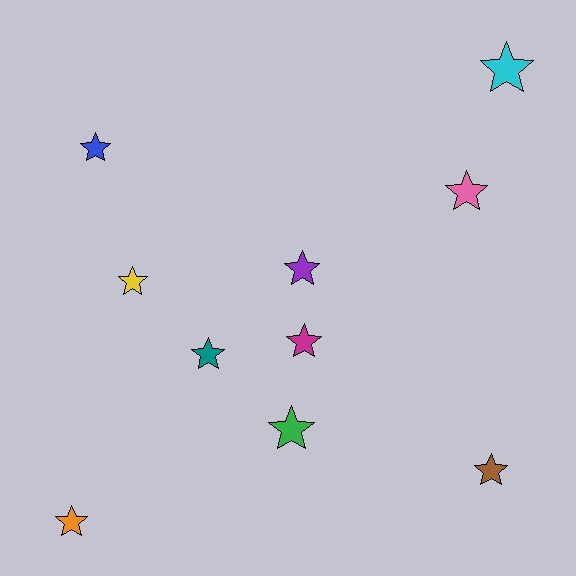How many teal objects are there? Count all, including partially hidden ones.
There is 1 teal object.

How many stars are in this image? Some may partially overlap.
There are 10 stars.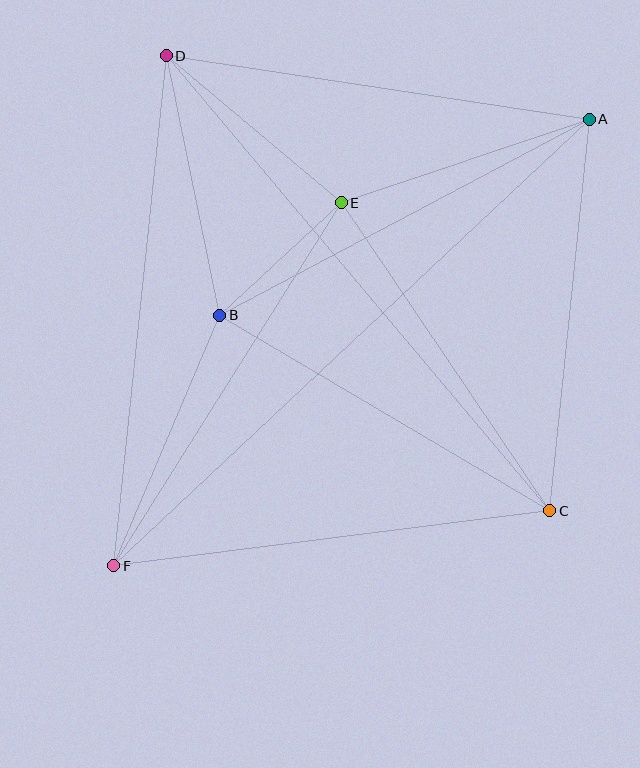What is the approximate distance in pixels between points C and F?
The distance between C and F is approximately 440 pixels.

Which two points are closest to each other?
Points B and E are closest to each other.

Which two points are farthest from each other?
Points A and F are farthest from each other.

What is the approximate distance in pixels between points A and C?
The distance between A and C is approximately 393 pixels.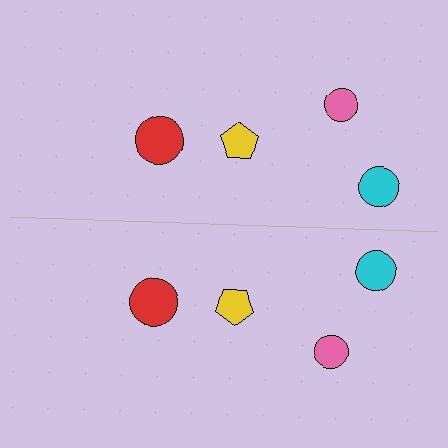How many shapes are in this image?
There are 8 shapes in this image.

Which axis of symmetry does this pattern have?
The pattern has a horizontal axis of symmetry running through the center of the image.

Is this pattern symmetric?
Yes, this pattern has bilateral (reflection) symmetry.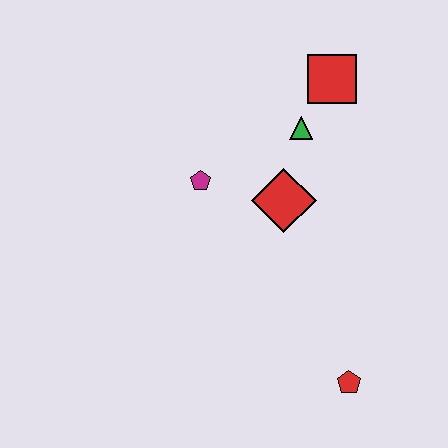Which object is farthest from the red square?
The red pentagon is farthest from the red square.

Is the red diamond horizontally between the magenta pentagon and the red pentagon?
Yes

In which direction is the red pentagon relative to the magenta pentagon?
The red pentagon is below the magenta pentagon.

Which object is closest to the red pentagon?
The red diamond is closest to the red pentagon.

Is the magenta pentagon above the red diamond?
Yes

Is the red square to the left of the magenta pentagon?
No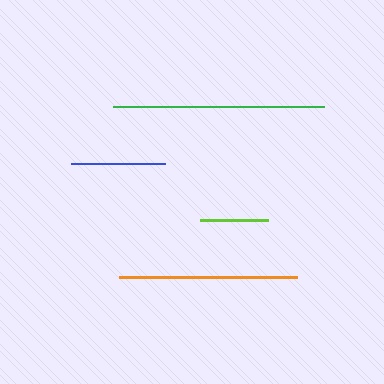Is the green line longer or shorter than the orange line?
The green line is longer than the orange line.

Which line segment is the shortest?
The lime line is the shortest at approximately 67 pixels.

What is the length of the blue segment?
The blue segment is approximately 94 pixels long.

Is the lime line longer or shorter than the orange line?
The orange line is longer than the lime line.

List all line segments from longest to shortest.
From longest to shortest: green, orange, blue, lime.